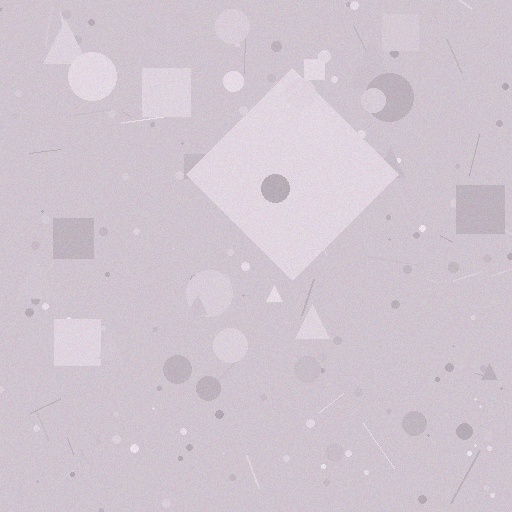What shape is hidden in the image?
A diamond is hidden in the image.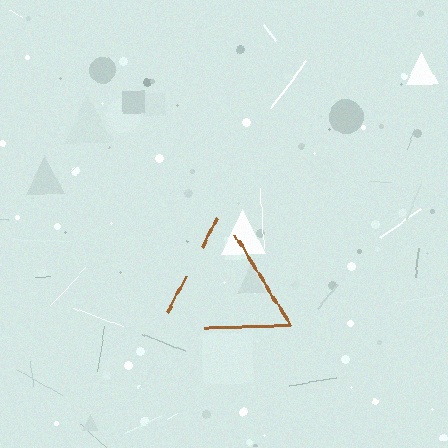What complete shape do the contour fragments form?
The contour fragments form a triangle.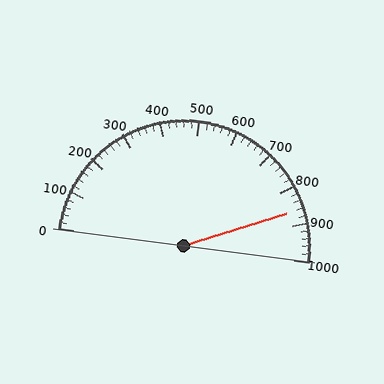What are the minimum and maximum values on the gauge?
The gauge ranges from 0 to 1000.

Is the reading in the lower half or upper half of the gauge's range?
The reading is in the upper half of the range (0 to 1000).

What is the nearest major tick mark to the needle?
The nearest major tick mark is 900.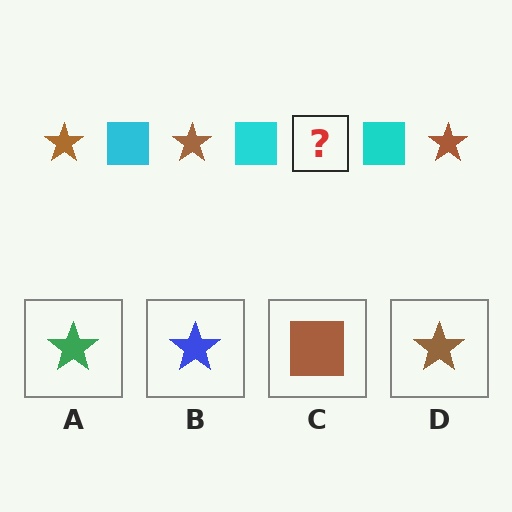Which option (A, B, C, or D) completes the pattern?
D.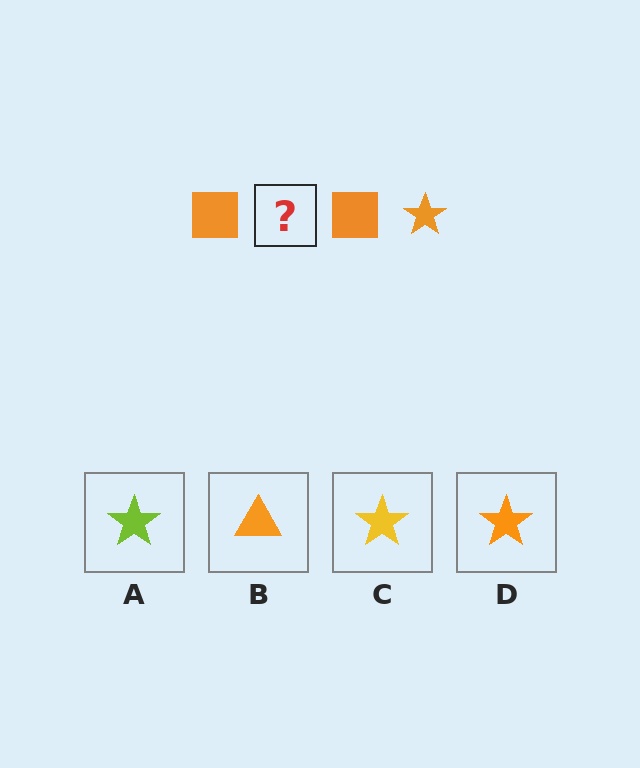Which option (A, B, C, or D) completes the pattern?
D.